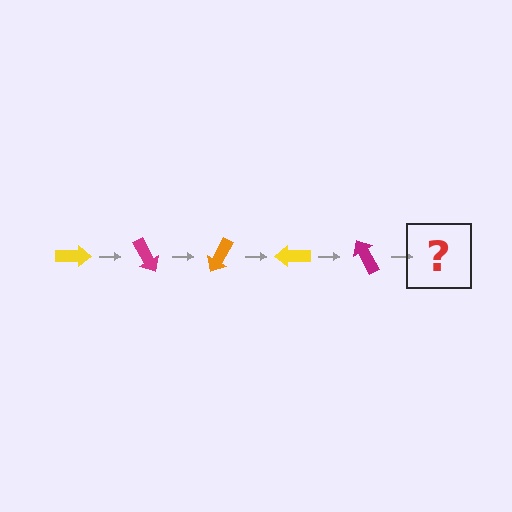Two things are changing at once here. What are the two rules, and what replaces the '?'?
The two rules are that it rotates 60 degrees each step and the color cycles through yellow, magenta, and orange. The '?' should be an orange arrow, rotated 300 degrees from the start.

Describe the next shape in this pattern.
It should be an orange arrow, rotated 300 degrees from the start.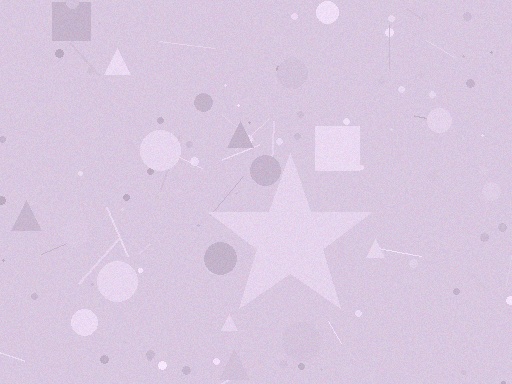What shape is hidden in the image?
A star is hidden in the image.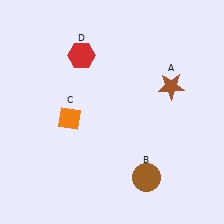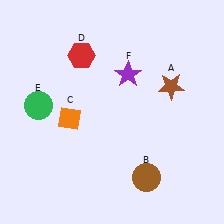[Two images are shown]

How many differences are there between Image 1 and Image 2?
There are 2 differences between the two images.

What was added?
A green circle (E), a purple star (F) were added in Image 2.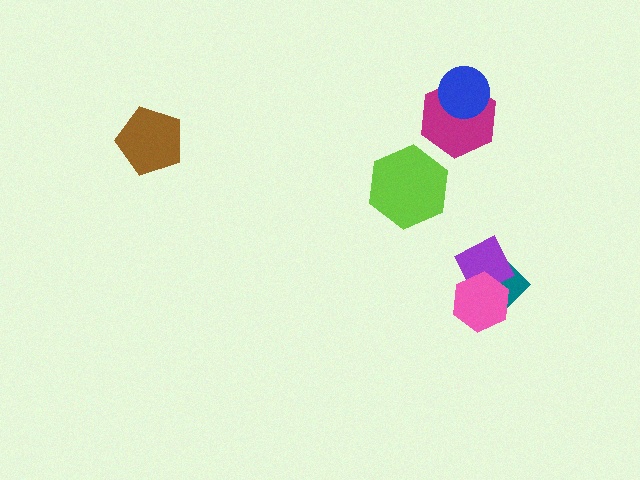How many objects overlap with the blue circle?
1 object overlaps with the blue circle.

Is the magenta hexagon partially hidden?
Yes, it is partially covered by another shape.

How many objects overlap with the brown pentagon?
0 objects overlap with the brown pentagon.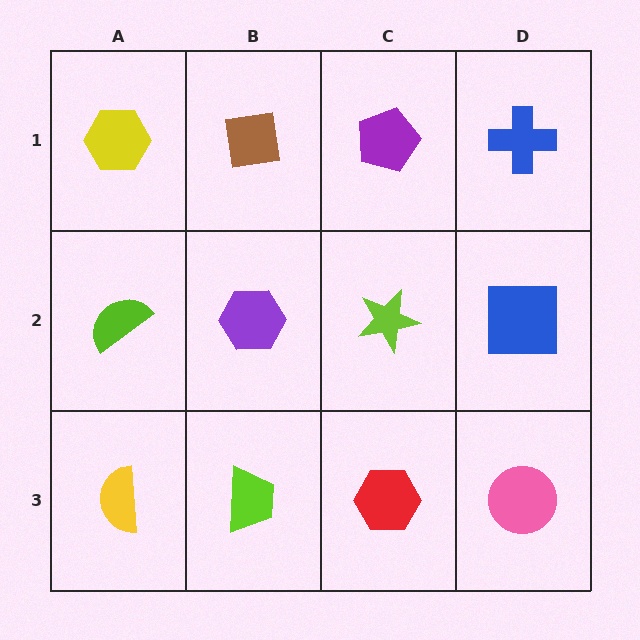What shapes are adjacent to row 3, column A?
A lime semicircle (row 2, column A), a lime trapezoid (row 3, column B).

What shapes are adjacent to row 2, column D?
A blue cross (row 1, column D), a pink circle (row 3, column D), a lime star (row 2, column C).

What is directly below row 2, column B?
A lime trapezoid.